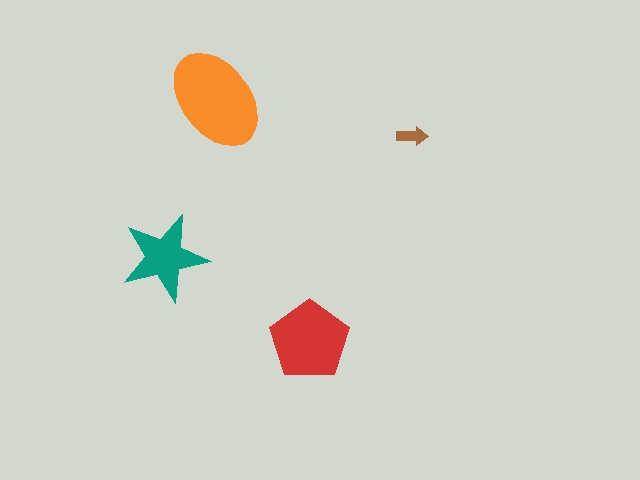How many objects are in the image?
There are 4 objects in the image.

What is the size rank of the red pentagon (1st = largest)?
2nd.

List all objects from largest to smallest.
The orange ellipse, the red pentagon, the teal star, the brown arrow.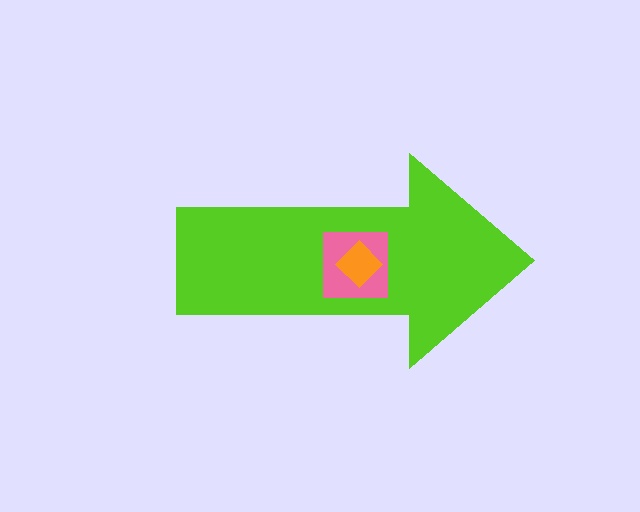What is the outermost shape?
The lime arrow.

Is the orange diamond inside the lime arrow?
Yes.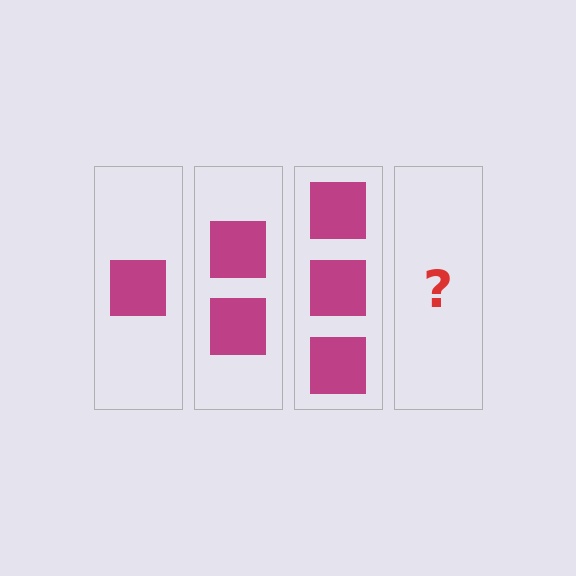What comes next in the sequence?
The next element should be 4 squares.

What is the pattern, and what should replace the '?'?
The pattern is that each step adds one more square. The '?' should be 4 squares.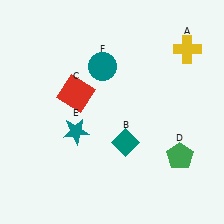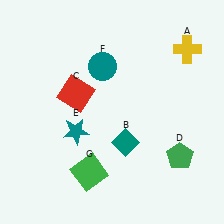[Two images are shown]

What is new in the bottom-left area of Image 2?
A green square (G) was added in the bottom-left area of Image 2.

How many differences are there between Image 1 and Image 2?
There is 1 difference between the two images.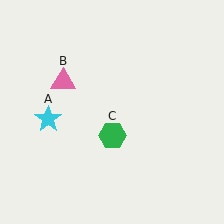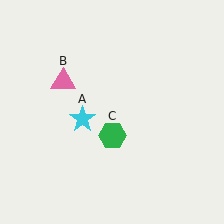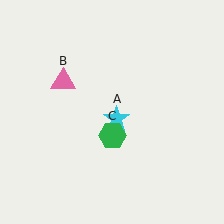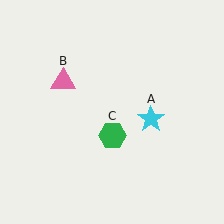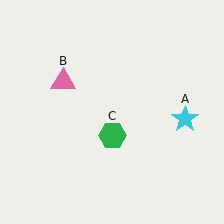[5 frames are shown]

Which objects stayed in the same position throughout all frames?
Pink triangle (object B) and green hexagon (object C) remained stationary.